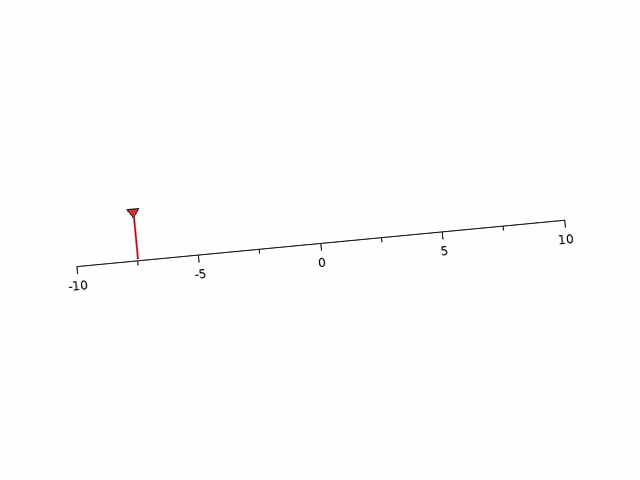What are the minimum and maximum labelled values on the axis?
The axis runs from -10 to 10.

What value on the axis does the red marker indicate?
The marker indicates approximately -7.5.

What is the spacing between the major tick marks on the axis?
The major ticks are spaced 5 apart.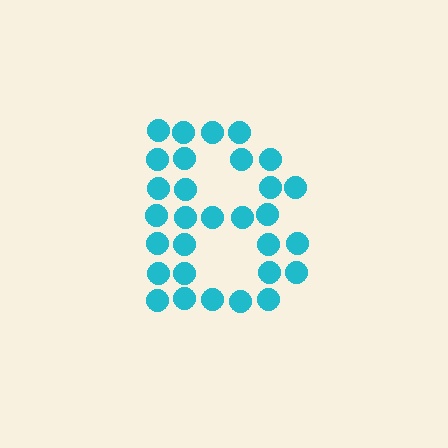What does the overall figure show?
The overall figure shows the letter B.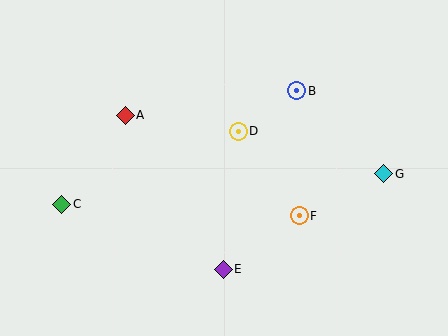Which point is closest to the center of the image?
Point D at (238, 131) is closest to the center.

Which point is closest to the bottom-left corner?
Point C is closest to the bottom-left corner.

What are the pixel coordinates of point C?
Point C is at (62, 204).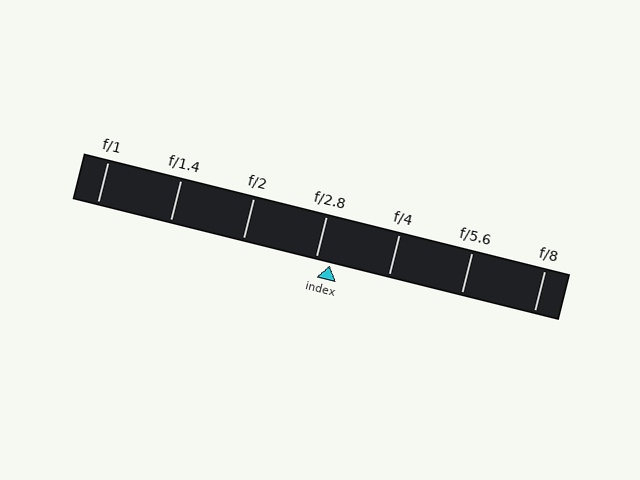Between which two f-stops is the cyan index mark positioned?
The index mark is between f/2.8 and f/4.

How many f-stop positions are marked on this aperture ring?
There are 7 f-stop positions marked.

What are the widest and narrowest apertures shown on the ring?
The widest aperture shown is f/1 and the narrowest is f/8.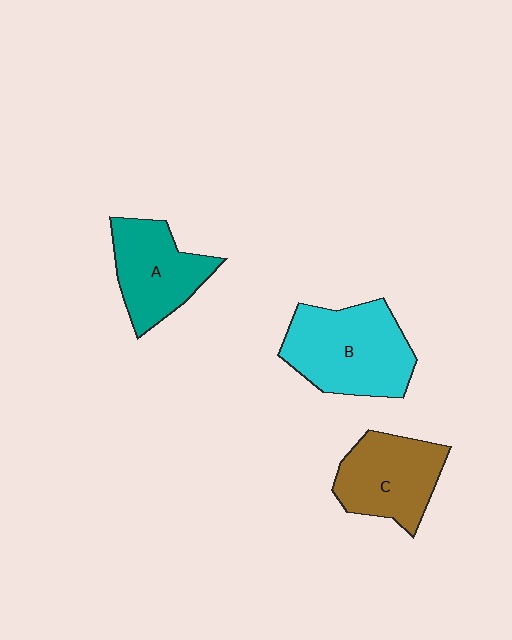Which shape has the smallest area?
Shape A (teal).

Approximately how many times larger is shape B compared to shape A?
Approximately 1.3 times.